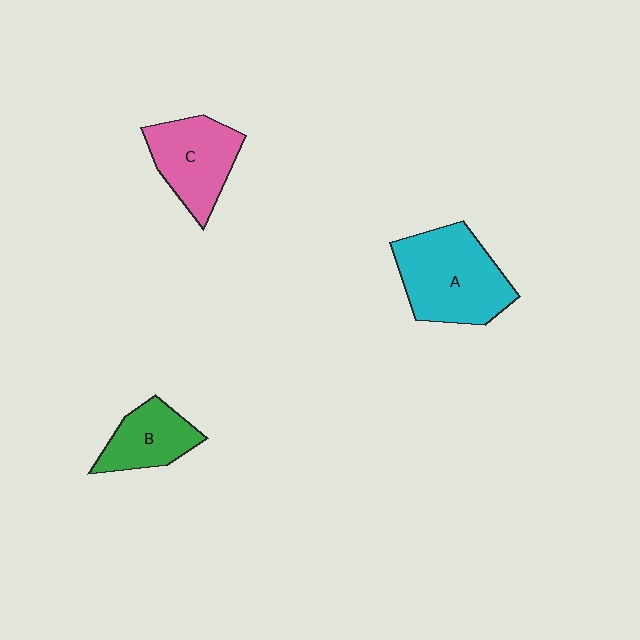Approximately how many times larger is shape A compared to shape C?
Approximately 1.3 times.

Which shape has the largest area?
Shape A (cyan).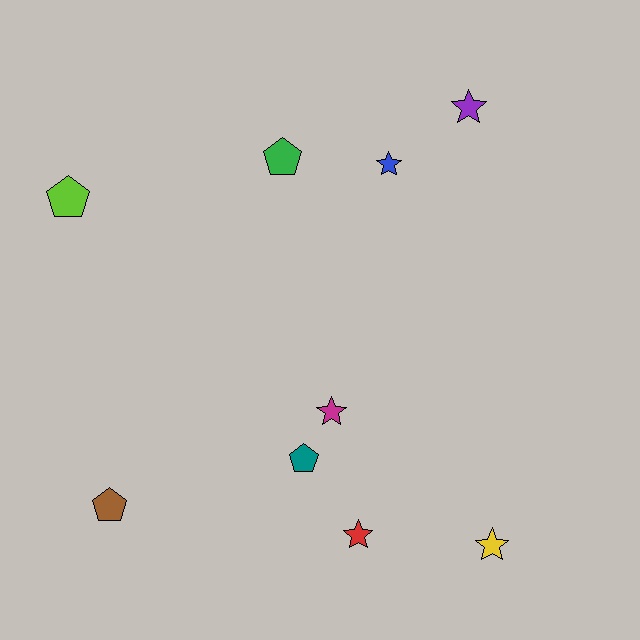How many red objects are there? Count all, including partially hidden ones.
There is 1 red object.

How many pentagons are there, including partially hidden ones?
There are 4 pentagons.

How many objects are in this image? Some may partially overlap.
There are 9 objects.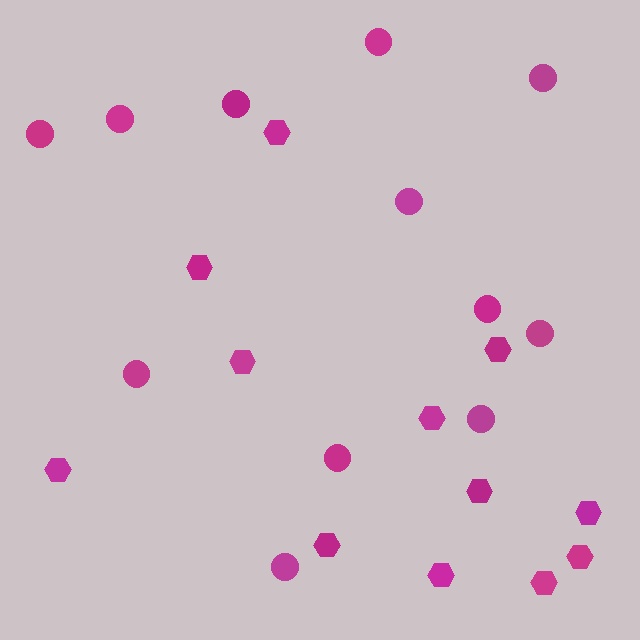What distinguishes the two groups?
There are 2 groups: one group of hexagons (12) and one group of circles (12).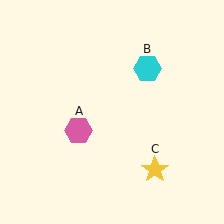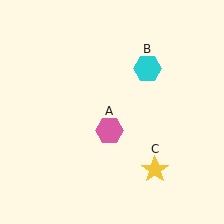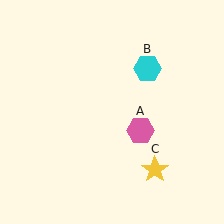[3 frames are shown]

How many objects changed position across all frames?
1 object changed position: pink hexagon (object A).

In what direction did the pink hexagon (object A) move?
The pink hexagon (object A) moved right.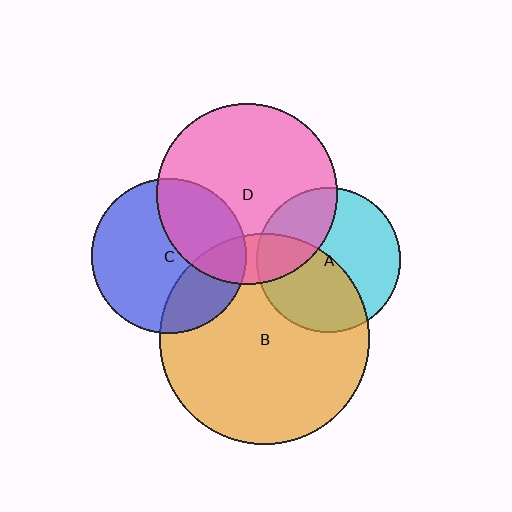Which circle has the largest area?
Circle B (orange).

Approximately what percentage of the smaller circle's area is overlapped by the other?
Approximately 25%.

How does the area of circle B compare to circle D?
Approximately 1.4 times.